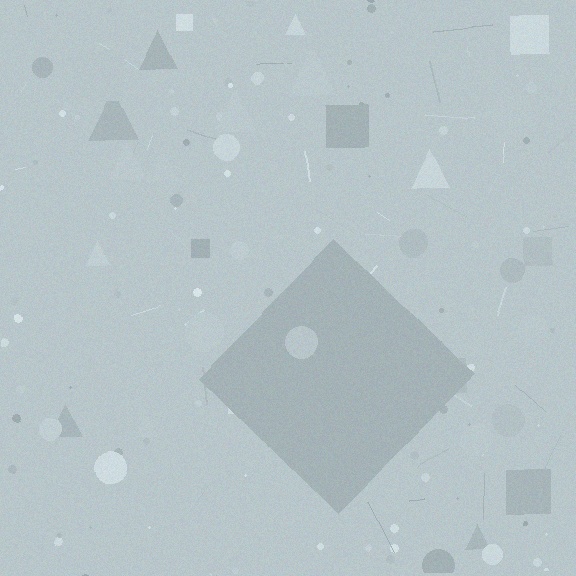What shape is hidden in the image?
A diamond is hidden in the image.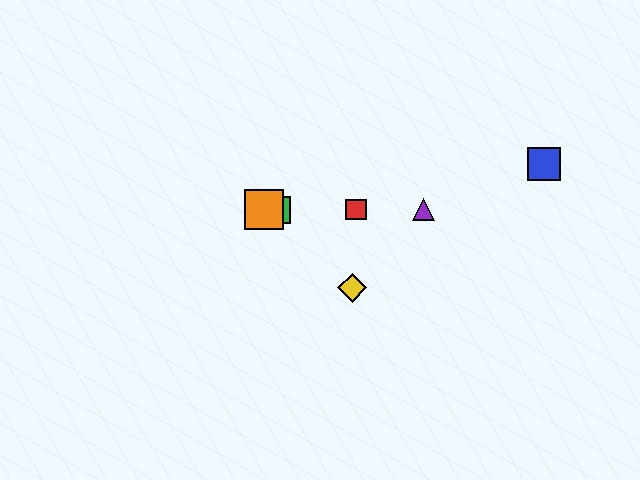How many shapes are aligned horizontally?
4 shapes (the red square, the green square, the purple triangle, the orange square) are aligned horizontally.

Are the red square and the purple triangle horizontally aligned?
Yes, both are at y≈210.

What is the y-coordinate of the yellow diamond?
The yellow diamond is at y≈288.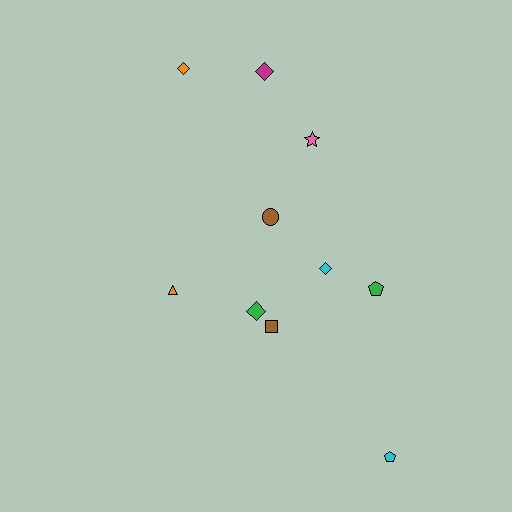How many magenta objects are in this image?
There is 1 magenta object.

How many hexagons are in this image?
There are no hexagons.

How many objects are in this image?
There are 10 objects.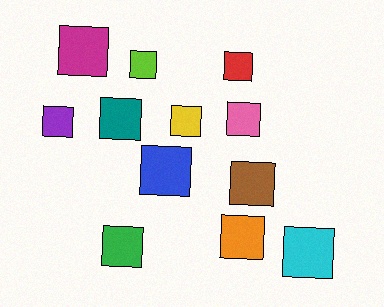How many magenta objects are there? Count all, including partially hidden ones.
There is 1 magenta object.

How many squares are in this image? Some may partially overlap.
There are 12 squares.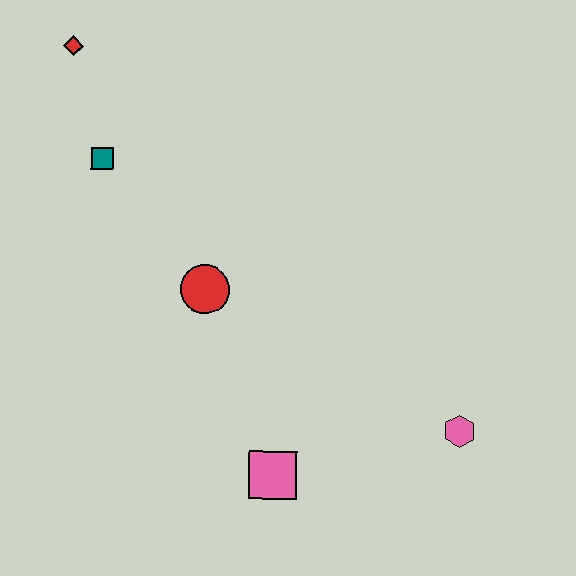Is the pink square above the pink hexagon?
No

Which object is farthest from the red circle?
The pink hexagon is farthest from the red circle.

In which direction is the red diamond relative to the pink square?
The red diamond is above the pink square.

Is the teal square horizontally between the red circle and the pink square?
No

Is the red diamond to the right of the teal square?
No